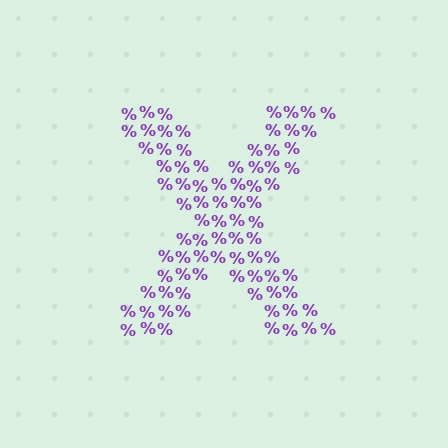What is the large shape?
The large shape is the letter X.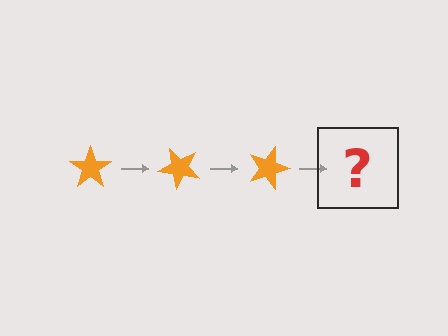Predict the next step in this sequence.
The next step is an orange star rotated 135 degrees.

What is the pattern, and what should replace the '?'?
The pattern is that the star rotates 45 degrees each step. The '?' should be an orange star rotated 135 degrees.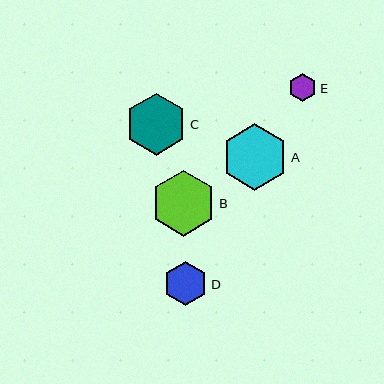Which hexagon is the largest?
Hexagon A is the largest with a size of approximately 67 pixels.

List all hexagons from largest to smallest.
From largest to smallest: A, B, C, D, E.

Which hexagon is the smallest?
Hexagon E is the smallest with a size of approximately 28 pixels.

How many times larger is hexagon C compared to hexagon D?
Hexagon C is approximately 1.4 times the size of hexagon D.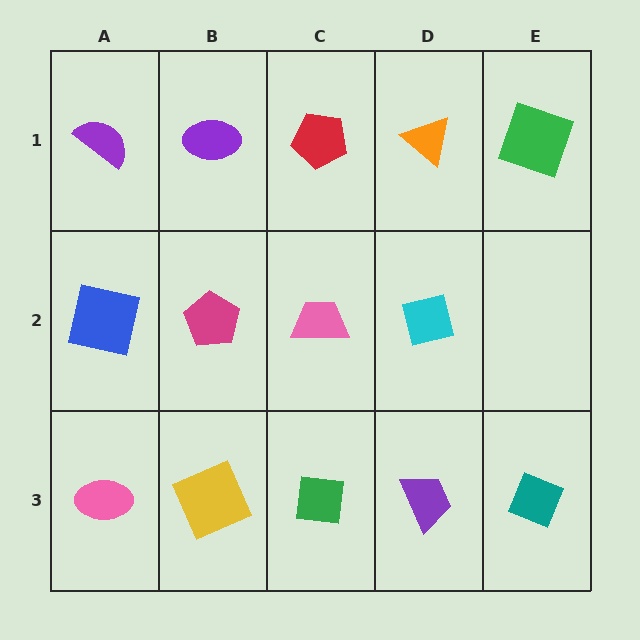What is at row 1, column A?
A purple semicircle.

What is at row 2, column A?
A blue square.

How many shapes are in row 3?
5 shapes.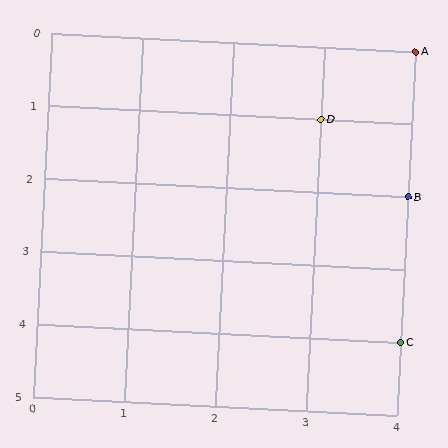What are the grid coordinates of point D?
Point D is at grid coordinates (3, 1).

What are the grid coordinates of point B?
Point B is at grid coordinates (4, 2).